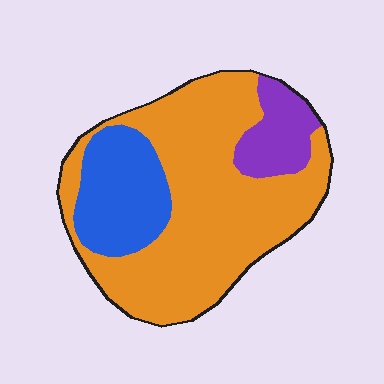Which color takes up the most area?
Orange, at roughly 70%.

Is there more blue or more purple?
Blue.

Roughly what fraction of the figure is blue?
Blue takes up between a sixth and a third of the figure.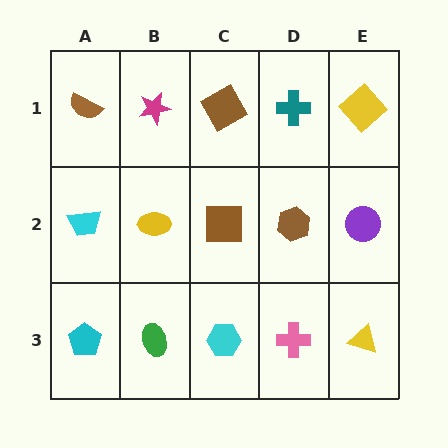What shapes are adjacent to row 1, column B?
A yellow ellipse (row 2, column B), a brown semicircle (row 1, column A), a brown square (row 1, column C).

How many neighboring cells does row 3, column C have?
3.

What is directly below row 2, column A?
A cyan pentagon.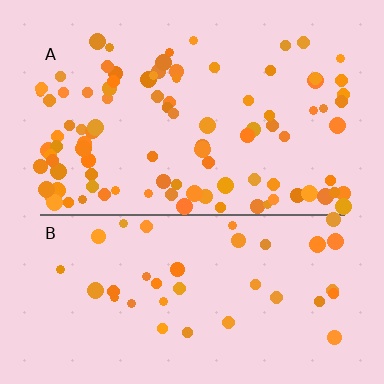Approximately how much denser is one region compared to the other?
Approximately 2.5× — region A over region B.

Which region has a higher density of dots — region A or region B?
A (the top).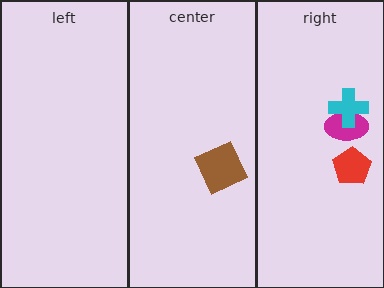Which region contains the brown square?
The center region.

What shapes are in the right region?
The red pentagon, the magenta ellipse, the cyan cross.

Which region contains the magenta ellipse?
The right region.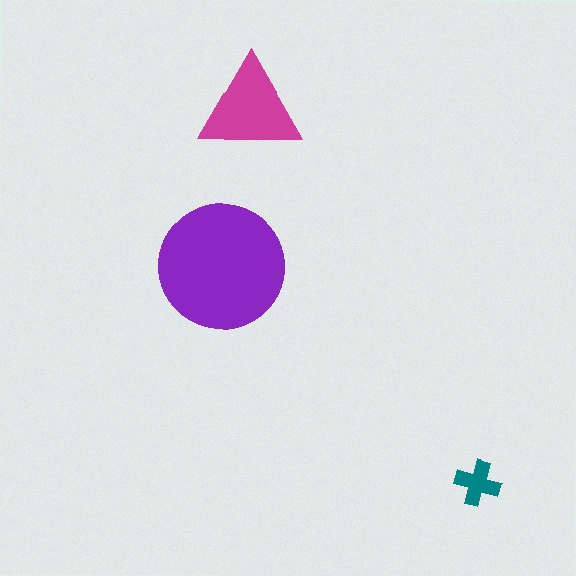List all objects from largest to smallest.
The purple circle, the magenta triangle, the teal cross.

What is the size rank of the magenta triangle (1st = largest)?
2nd.